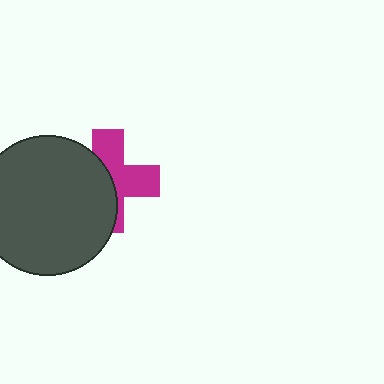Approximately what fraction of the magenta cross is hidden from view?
Roughly 50% of the magenta cross is hidden behind the dark gray circle.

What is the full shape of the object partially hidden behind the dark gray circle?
The partially hidden object is a magenta cross.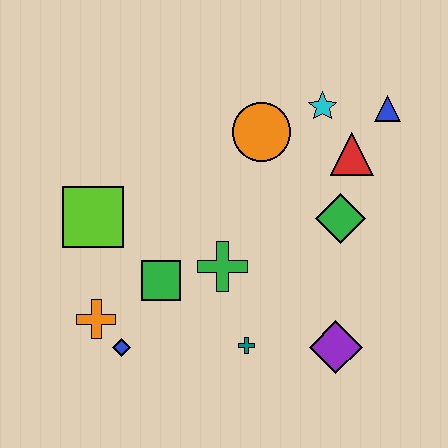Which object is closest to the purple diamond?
The teal cross is closest to the purple diamond.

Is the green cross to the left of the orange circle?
Yes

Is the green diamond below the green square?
No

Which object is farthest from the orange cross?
The blue triangle is farthest from the orange cross.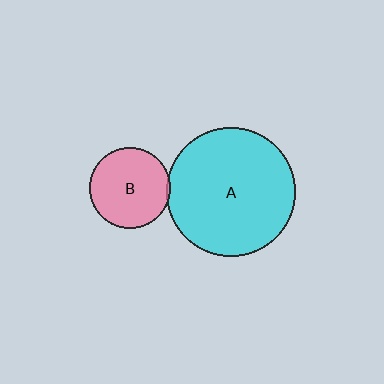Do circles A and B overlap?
Yes.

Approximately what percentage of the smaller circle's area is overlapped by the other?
Approximately 5%.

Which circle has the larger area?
Circle A (cyan).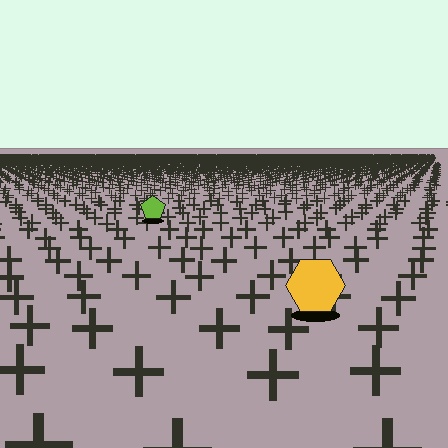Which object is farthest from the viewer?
The lime pentagon is farthest from the viewer. It appears smaller and the ground texture around it is denser.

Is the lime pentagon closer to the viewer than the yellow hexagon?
No. The yellow hexagon is closer — you can tell from the texture gradient: the ground texture is coarser near it.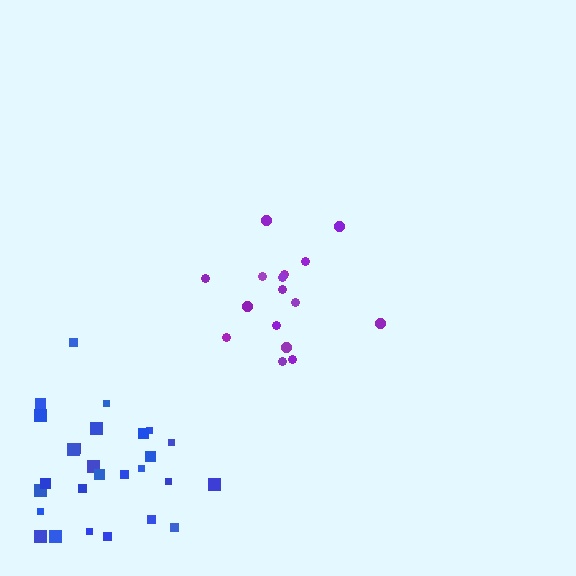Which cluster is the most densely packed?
Purple.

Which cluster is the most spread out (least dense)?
Blue.